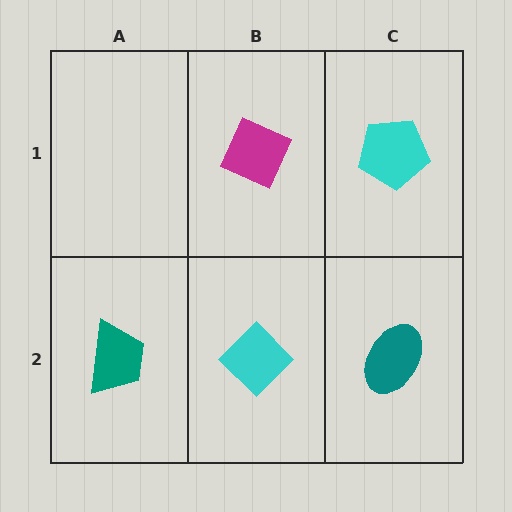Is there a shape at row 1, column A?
No, that cell is empty.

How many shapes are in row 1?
2 shapes.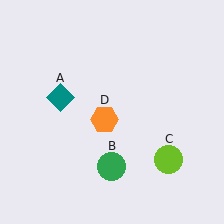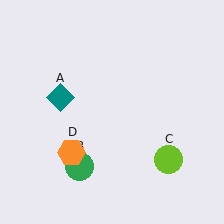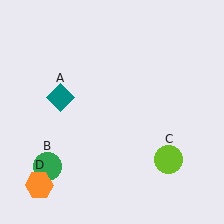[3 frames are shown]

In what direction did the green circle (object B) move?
The green circle (object B) moved left.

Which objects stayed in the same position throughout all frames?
Teal diamond (object A) and lime circle (object C) remained stationary.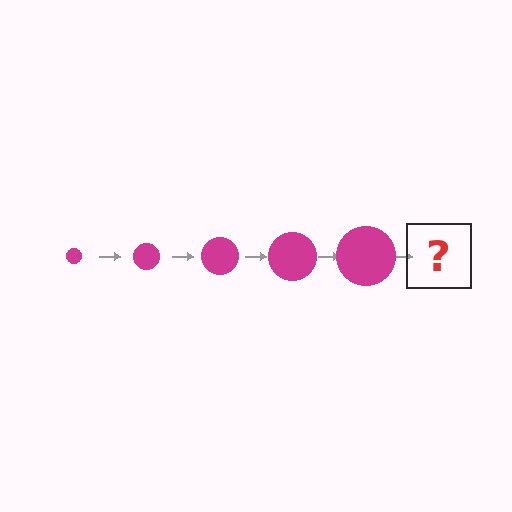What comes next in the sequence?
The next element should be a magenta circle, larger than the previous one.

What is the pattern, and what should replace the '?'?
The pattern is that the circle gets progressively larger each step. The '?' should be a magenta circle, larger than the previous one.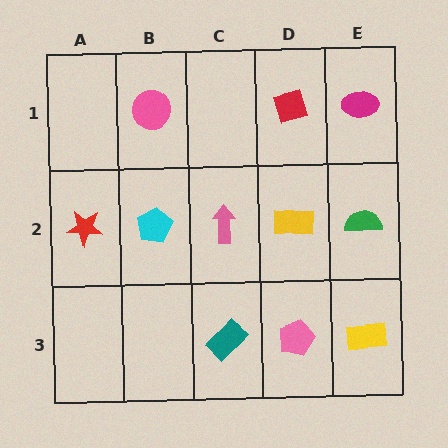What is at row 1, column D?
A red diamond.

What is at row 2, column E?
A green semicircle.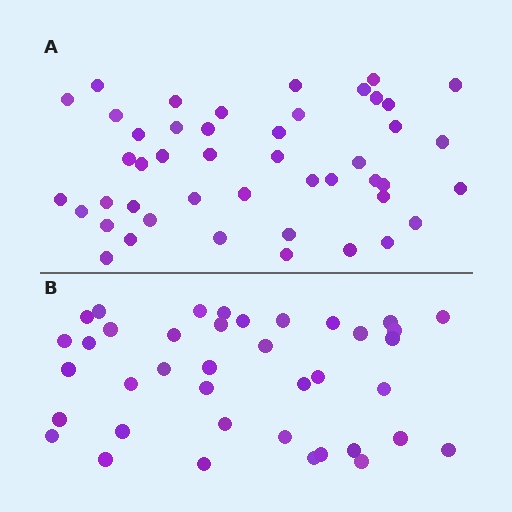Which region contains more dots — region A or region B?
Region A (the top region) has more dots.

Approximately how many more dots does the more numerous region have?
Region A has roughly 8 or so more dots than region B.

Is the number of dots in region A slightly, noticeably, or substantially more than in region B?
Region A has only slightly more — the two regions are fairly close. The ratio is roughly 1.2 to 1.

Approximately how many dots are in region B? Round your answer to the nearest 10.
About 40 dots. (The exact count is 39, which rounds to 40.)